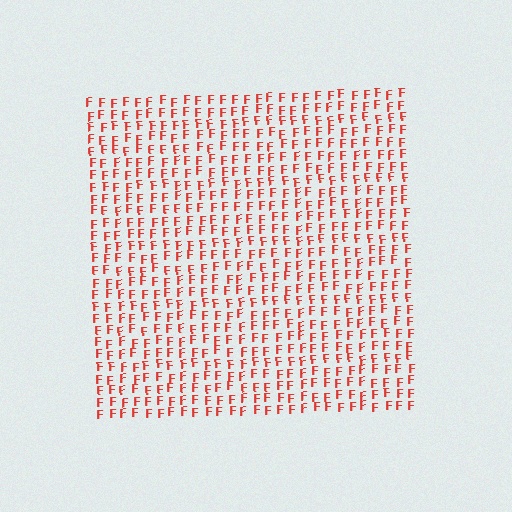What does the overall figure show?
The overall figure shows a square.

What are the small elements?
The small elements are letter F's.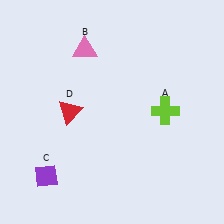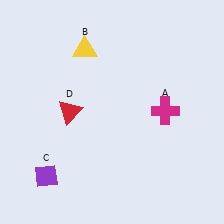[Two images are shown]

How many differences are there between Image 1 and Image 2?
There are 2 differences between the two images.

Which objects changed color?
A changed from lime to magenta. B changed from pink to yellow.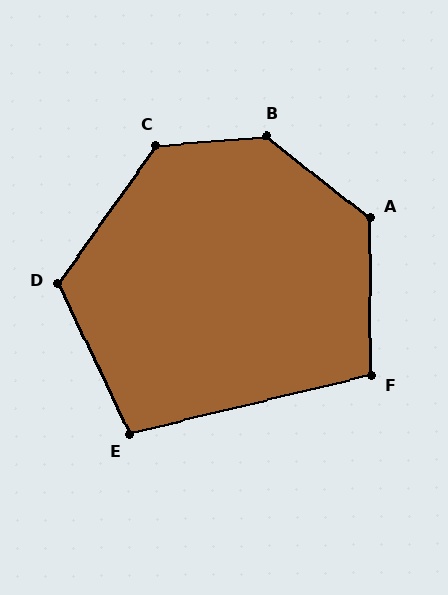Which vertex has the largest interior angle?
B, at approximately 137 degrees.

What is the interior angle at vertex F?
Approximately 103 degrees (obtuse).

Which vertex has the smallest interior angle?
E, at approximately 102 degrees.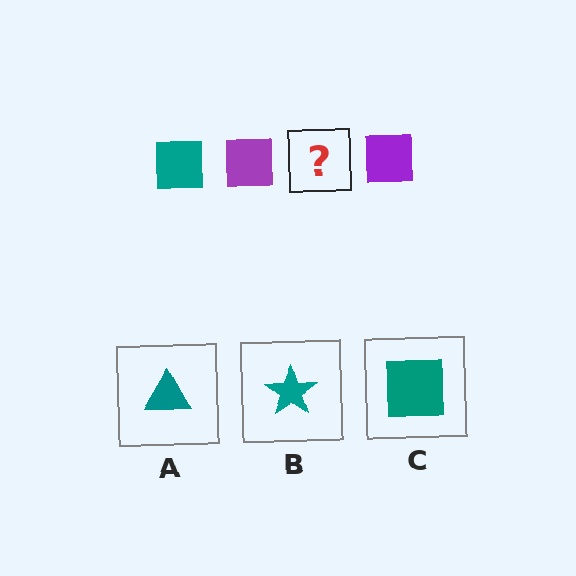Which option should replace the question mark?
Option C.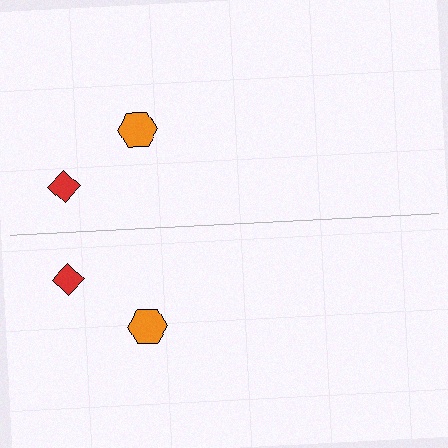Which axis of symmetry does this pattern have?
The pattern has a horizontal axis of symmetry running through the center of the image.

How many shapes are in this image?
There are 4 shapes in this image.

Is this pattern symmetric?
Yes, this pattern has bilateral (reflection) symmetry.